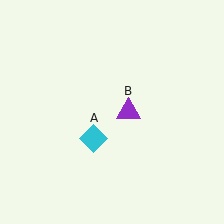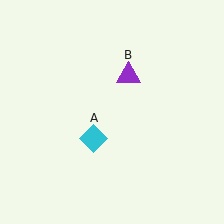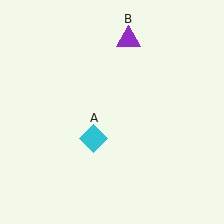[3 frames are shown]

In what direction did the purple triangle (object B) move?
The purple triangle (object B) moved up.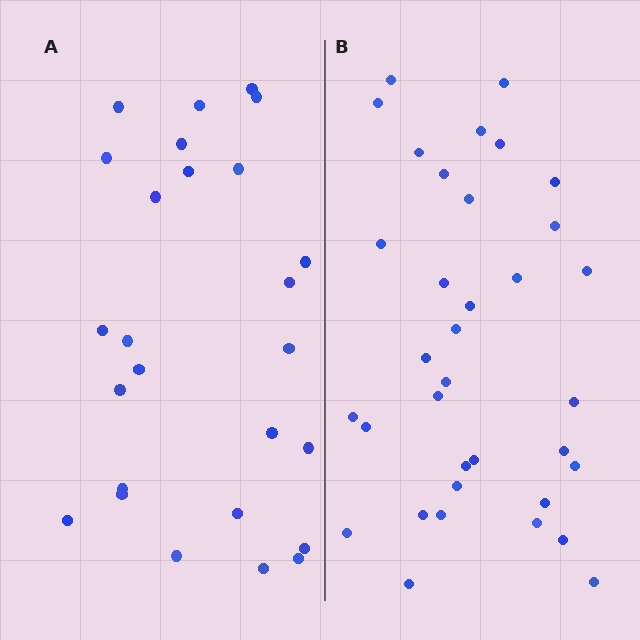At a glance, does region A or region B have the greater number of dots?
Region B (the right region) has more dots.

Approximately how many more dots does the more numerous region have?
Region B has roughly 8 or so more dots than region A.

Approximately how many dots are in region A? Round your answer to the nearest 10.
About 30 dots. (The exact count is 26, which rounds to 30.)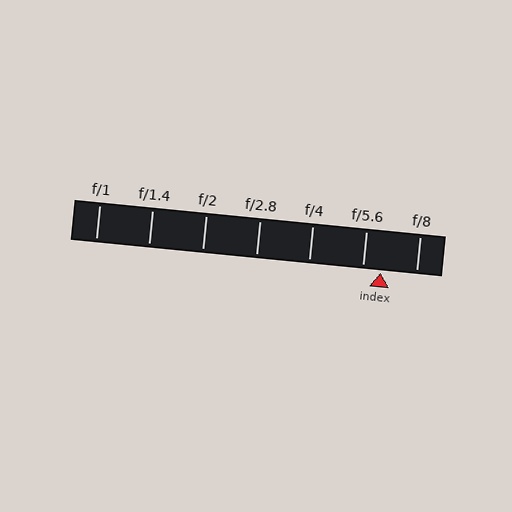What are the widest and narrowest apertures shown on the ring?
The widest aperture shown is f/1 and the narrowest is f/8.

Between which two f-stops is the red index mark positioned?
The index mark is between f/5.6 and f/8.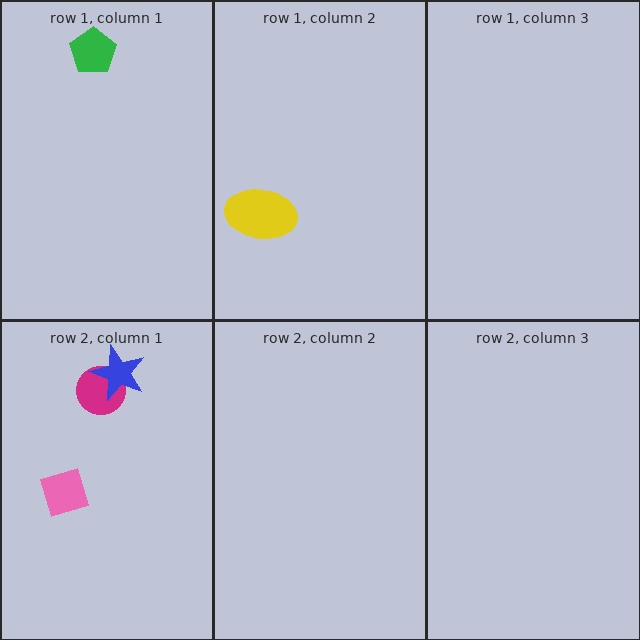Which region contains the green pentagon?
The row 1, column 1 region.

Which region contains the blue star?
The row 2, column 1 region.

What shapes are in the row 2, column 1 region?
The magenta circle, the pink diamond, the blue star.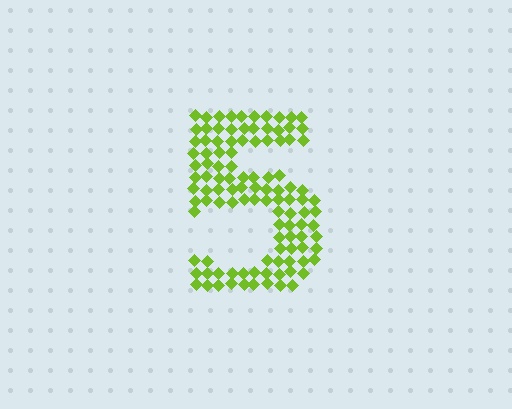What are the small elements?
The small elements are diamonds.